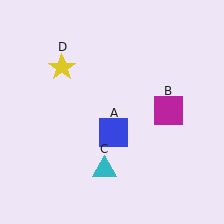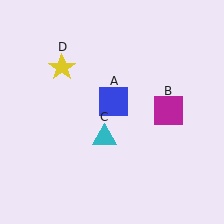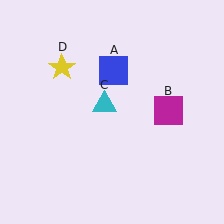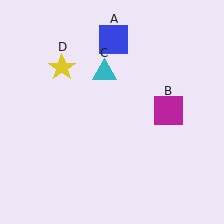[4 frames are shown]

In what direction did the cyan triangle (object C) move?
The cyan triangle (object C) moved up.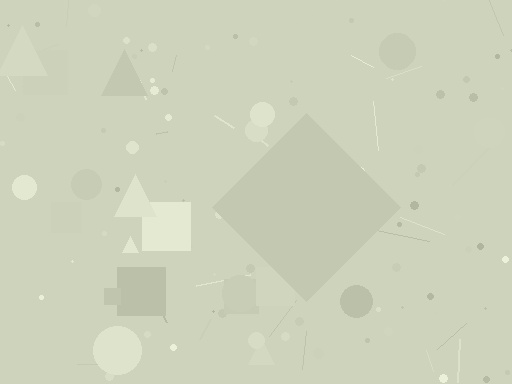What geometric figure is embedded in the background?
A diamond is embedded in the background.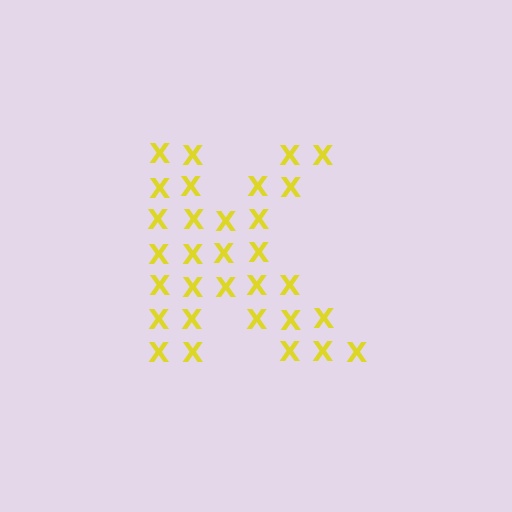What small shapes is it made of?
It is made of small letter X's.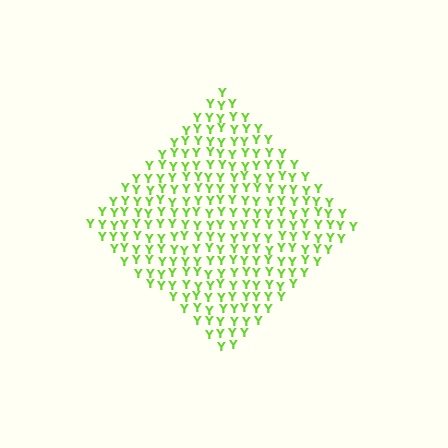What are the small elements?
The small elements are letter Y's.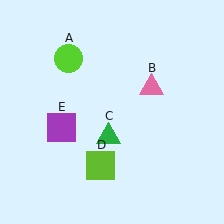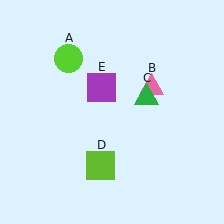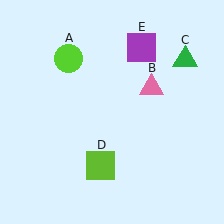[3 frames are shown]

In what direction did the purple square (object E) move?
The purple square (object E) moved up and to the right.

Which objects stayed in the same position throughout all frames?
Lime circle (object A) and pink triangle (object B) and lime square (object D) remained stationary.